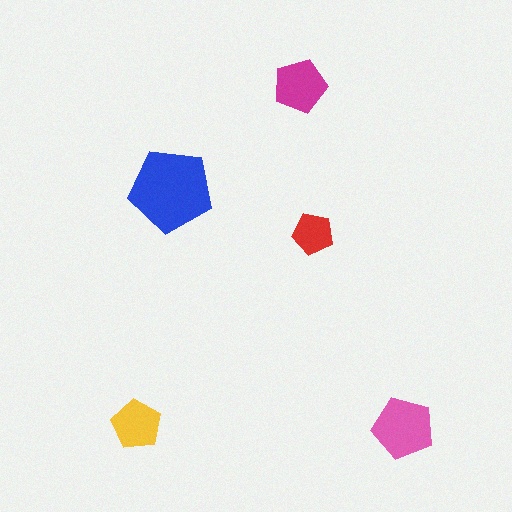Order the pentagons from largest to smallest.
the blue one, the pink one, the magenta one, the yellow one, the red one.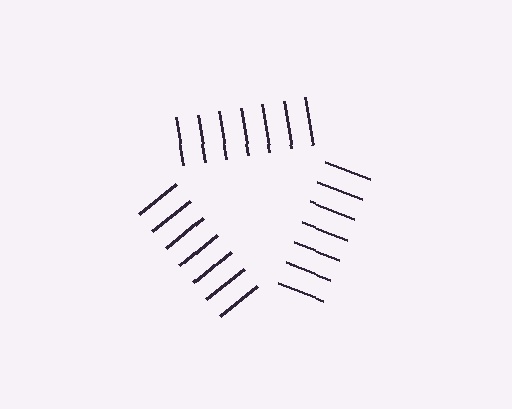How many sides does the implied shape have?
3 sides — the line-ends trace a triangle.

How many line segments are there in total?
21 — 7 along each of the 3 edges.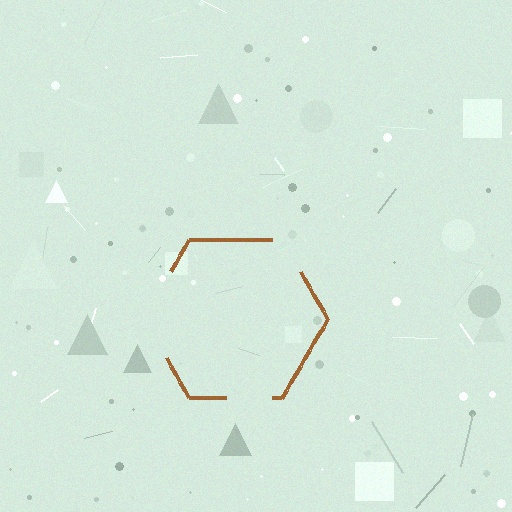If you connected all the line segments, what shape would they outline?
They would outline a hexagon.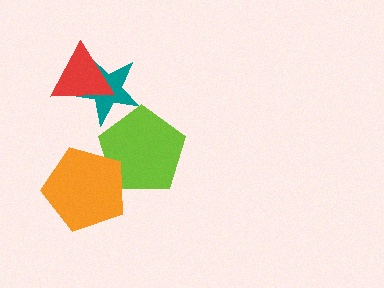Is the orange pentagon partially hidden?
No, no other shape covers it.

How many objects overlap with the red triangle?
1 object overlaps with the red triangle.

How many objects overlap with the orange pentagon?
1 object overlaps with the orange pentagon.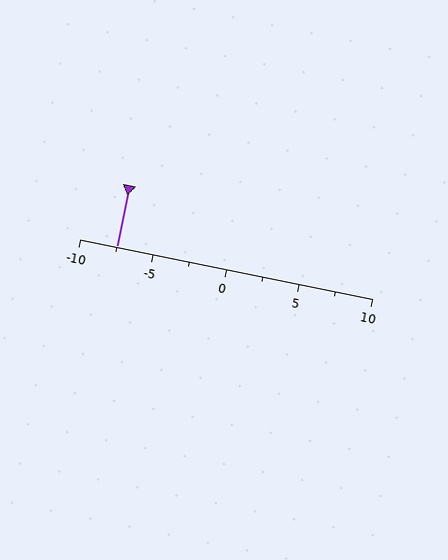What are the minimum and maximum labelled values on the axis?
The axis runs from -10 to 10.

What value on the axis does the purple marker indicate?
The marker indicates approximately -7.5.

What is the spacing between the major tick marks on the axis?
The major ticks are spaced 5 apart.